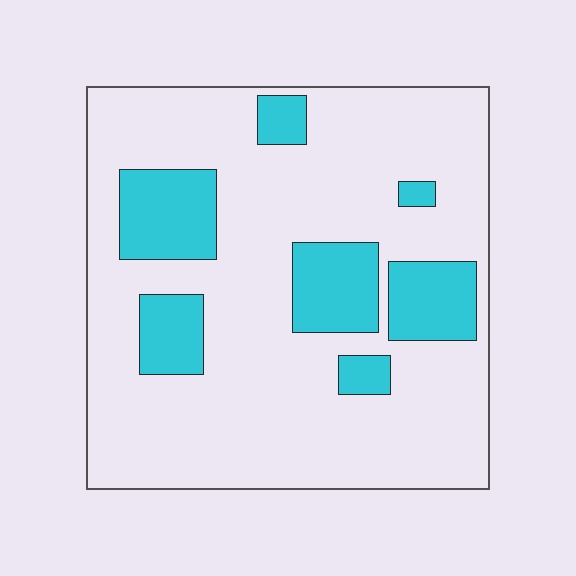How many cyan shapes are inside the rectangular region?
7.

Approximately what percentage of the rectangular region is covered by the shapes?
Approximately 20%.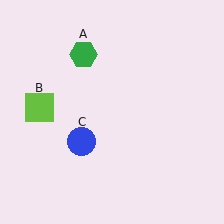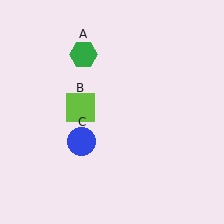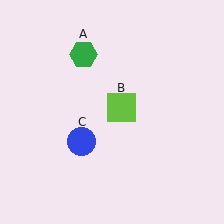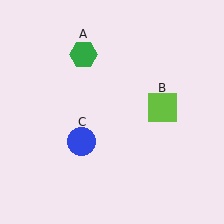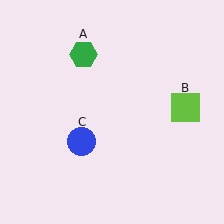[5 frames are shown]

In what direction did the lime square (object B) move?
The lime square (object B) moved right.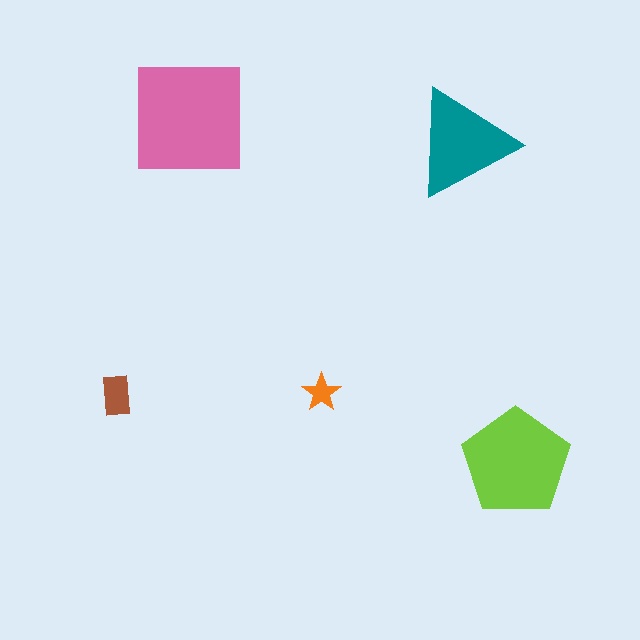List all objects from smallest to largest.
The orange star, the brown rectangle, the teal triangle, the lime pentagon, the pink square.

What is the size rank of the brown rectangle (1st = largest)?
4th.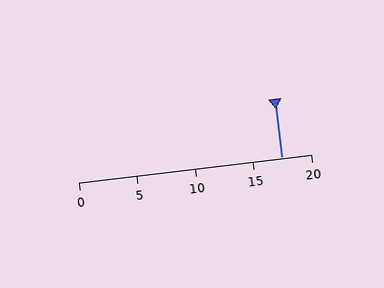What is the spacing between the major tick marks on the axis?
The major ticks are spaced 5 apart.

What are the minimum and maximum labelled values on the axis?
The axis runs from 0 to 20.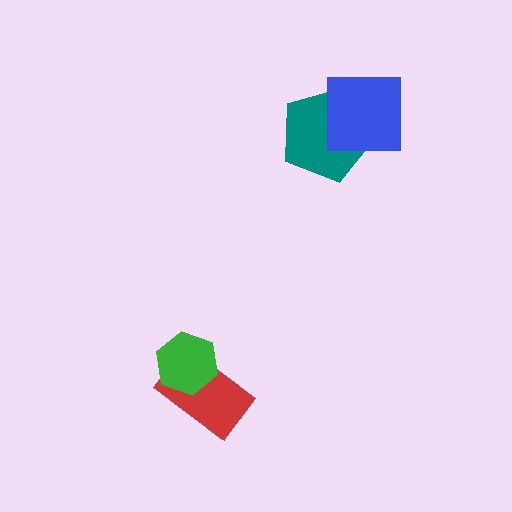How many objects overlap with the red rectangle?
1 object overlaps with the red rectangle.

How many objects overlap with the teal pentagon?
1 object overlaps with the teal pentagon.